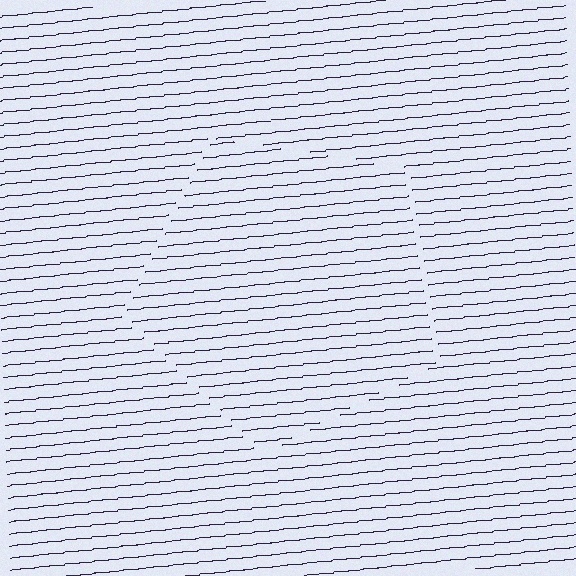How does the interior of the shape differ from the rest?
The interior of the shape contains the same grating, shifted by half a period — the contour is defined by the phase discontinuity where line-ends from the inner and outer gratings abut.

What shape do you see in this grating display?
An illusory pentagon. The interior of the shape contains the same grating, shifted by half a period — the contour is defined by the phase discontinuity where line-ends from the inner and outer gratings abut.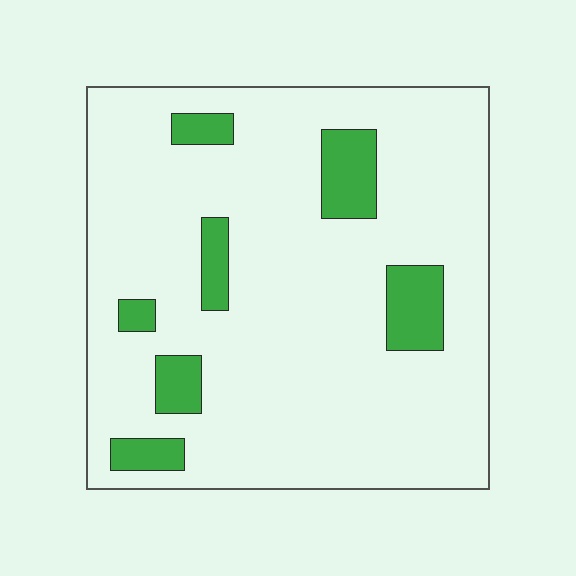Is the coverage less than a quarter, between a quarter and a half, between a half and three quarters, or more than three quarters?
Less than a quarter.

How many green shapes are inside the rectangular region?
7.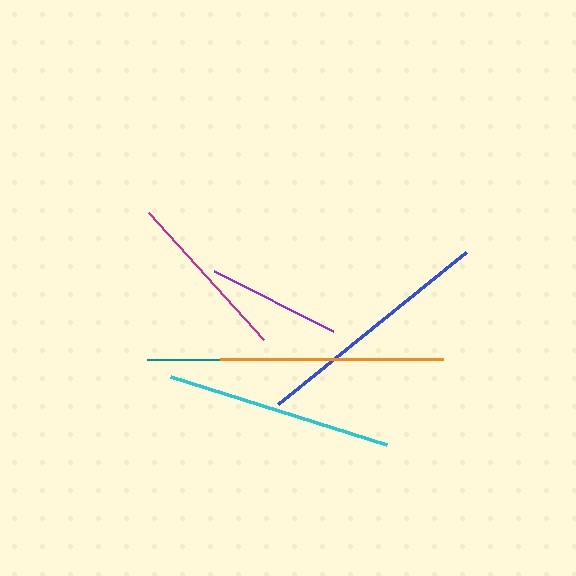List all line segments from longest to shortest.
From longest to shortest: blue, cyan, orange, teal, magenta, purple.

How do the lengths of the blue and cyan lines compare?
The blue and cyan lines are approximately the same length.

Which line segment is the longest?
The blue line is the longest at approximately 241 pixels.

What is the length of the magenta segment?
The magenta segment is approximately 171 pixels long.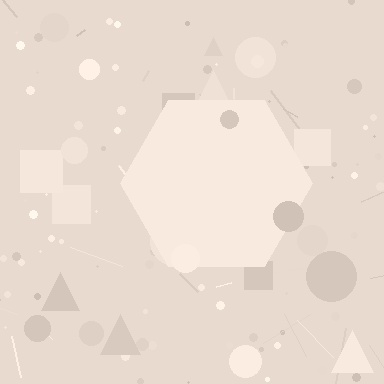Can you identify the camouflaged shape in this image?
The camouflaged shape is a hexagon.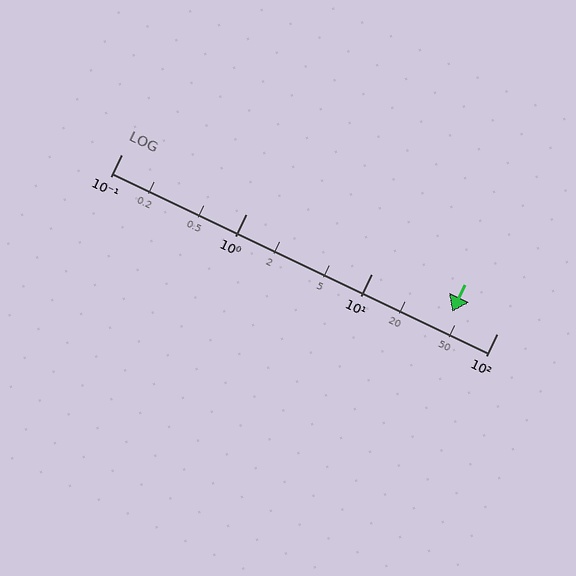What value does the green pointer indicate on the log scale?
The pointer indicates approximately 44.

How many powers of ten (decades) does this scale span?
The scale spans 3 decades, from 0.1 to 100.